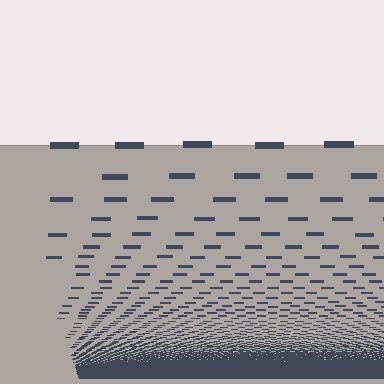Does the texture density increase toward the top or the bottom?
Density increases toward the bottom.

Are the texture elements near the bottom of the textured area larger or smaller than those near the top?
Smaller. The gradient is inverted — elements near the bottom are smaller and denser.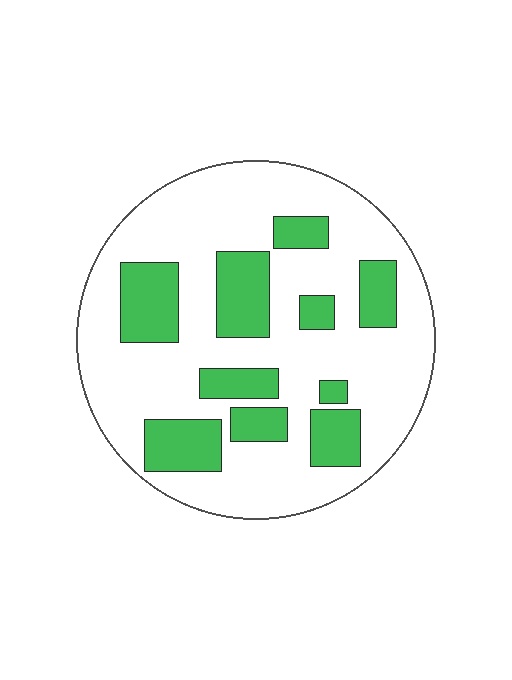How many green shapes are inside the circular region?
10.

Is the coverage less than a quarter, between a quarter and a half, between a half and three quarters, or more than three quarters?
Between a quarter and a half.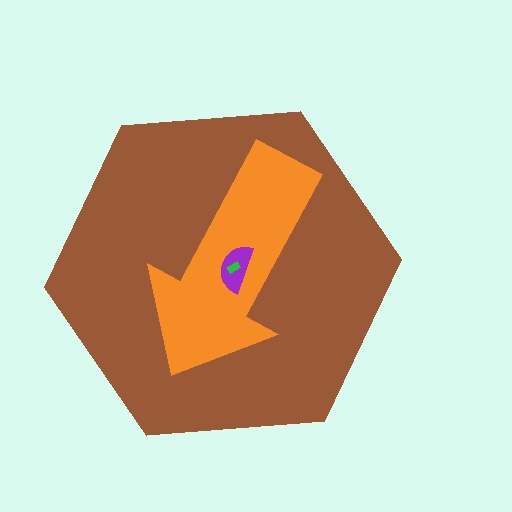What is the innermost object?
The green rectangle.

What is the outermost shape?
The brown hexagon.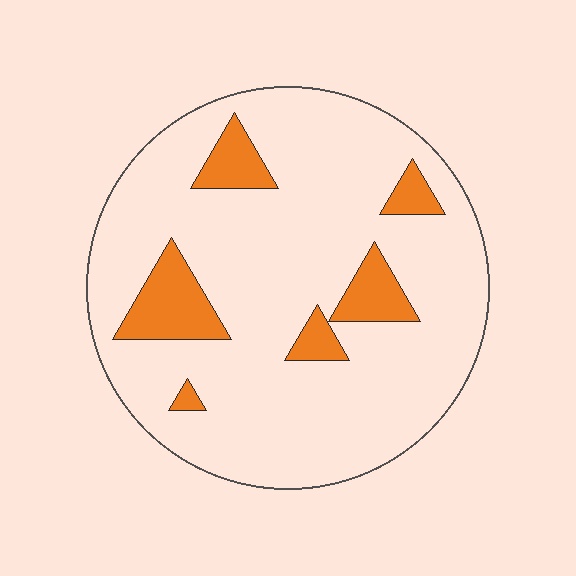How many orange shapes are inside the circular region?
6.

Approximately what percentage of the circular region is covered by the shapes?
Approximately 15%.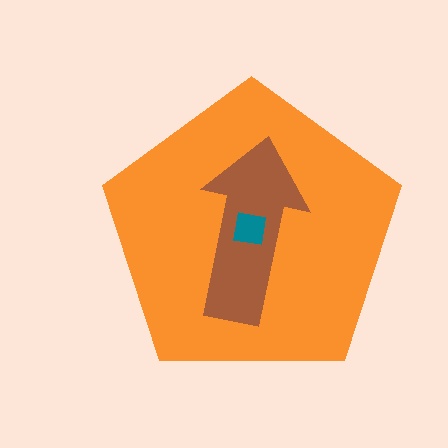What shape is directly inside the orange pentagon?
The brown arrow.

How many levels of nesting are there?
3.